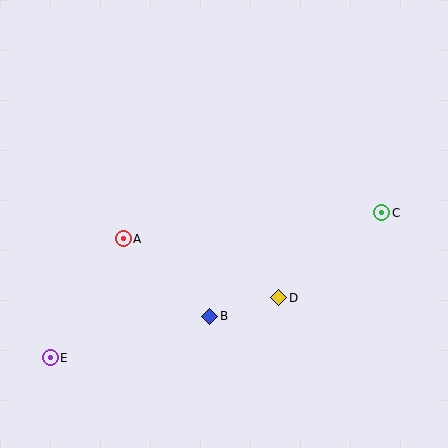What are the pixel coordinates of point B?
Point B is at (210, 316).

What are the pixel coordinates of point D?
Point D is at (279, 298).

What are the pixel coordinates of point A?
Point A is at (123, 239).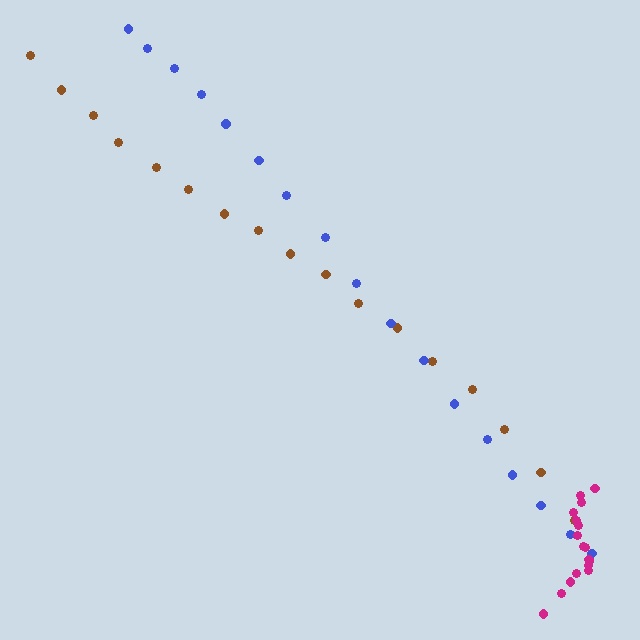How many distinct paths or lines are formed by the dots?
There are 3 distinct paths.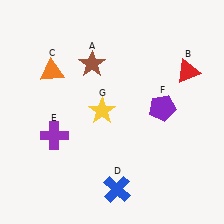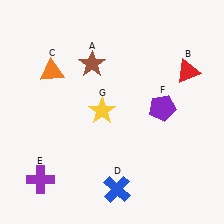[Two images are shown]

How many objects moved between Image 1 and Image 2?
1 object moved between the two images.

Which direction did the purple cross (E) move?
The purple cross (E) moved down.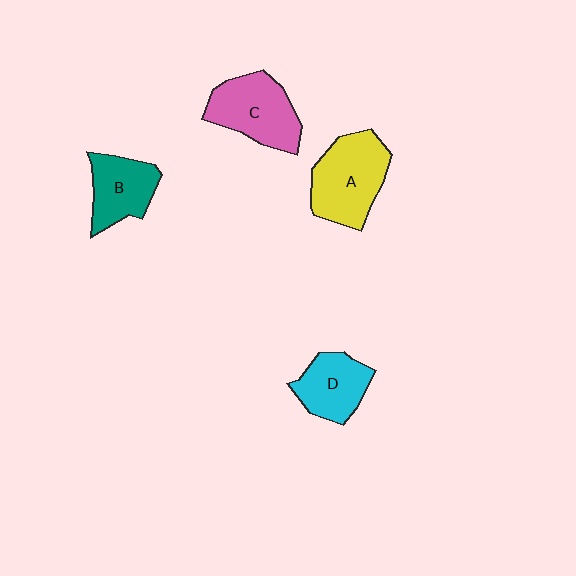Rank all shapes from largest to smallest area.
From largest to smallest: A (yellow), C (pink), B (teal), D (cyan).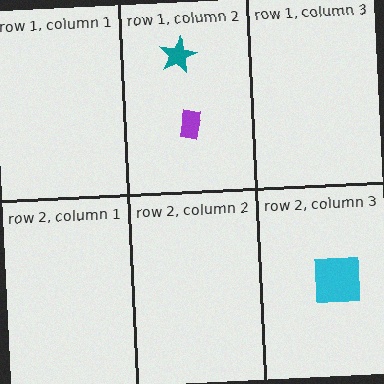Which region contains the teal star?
The row 1, column 2 region.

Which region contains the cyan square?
The row 2, column 3 region.